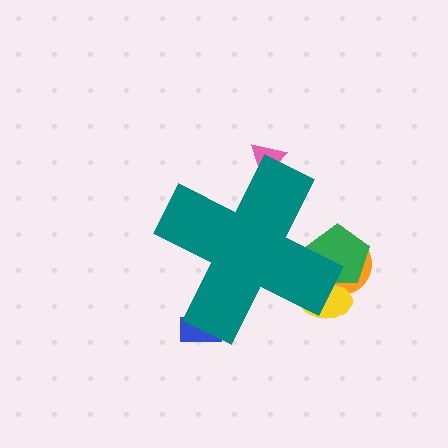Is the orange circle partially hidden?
Yes, the orange circle is partially hidden behind the teal cross.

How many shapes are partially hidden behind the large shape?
5 shapes are partially hidden.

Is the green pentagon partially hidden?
Yes, the green pentagon is partially hidden behind the teal cross.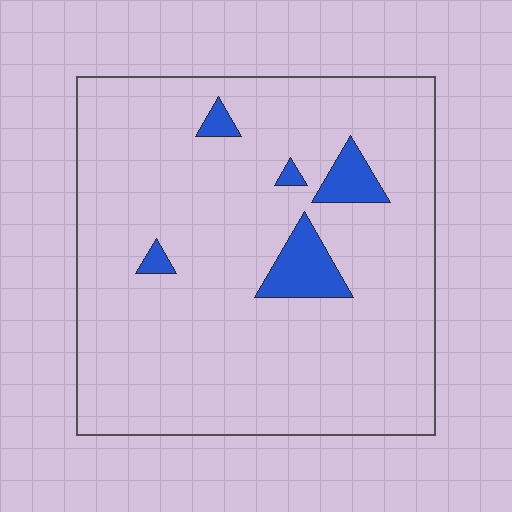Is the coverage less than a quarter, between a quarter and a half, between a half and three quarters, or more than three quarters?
Less than a quarter.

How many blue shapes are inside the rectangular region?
5.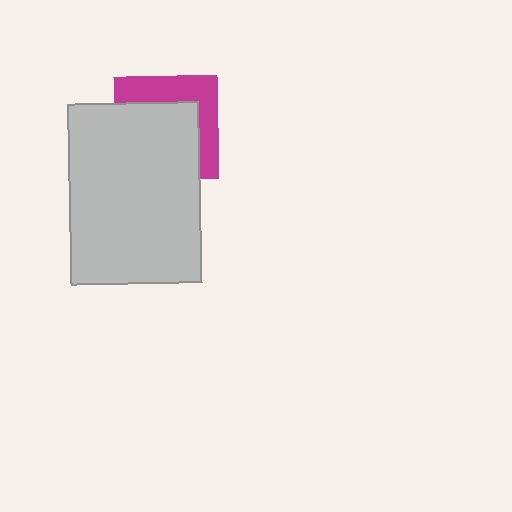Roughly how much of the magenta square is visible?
A small part of it is visible (roughly 39%).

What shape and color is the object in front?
The object in front is a light gray rectangle.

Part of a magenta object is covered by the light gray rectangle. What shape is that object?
It is a square.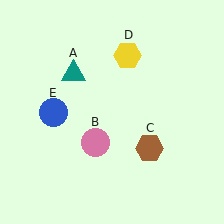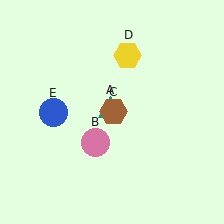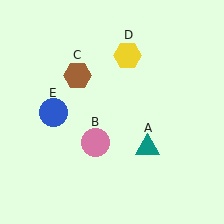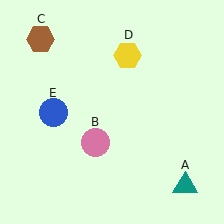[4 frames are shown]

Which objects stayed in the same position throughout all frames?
Pink circle (object B) and yellow hexagon (object D) and blue circle (object E) remained stationary.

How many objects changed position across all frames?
2 objects changed position: teal triangle (object A), brown hexagon (object C).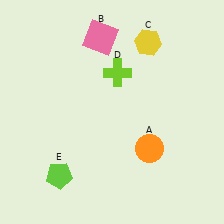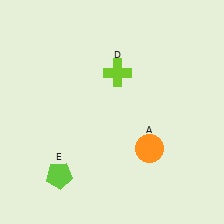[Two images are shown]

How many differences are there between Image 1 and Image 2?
There are 2 differences between the two images.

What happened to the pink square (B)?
The pink square (B) was removed in Image 2. It was in the top-left area of Image 1.